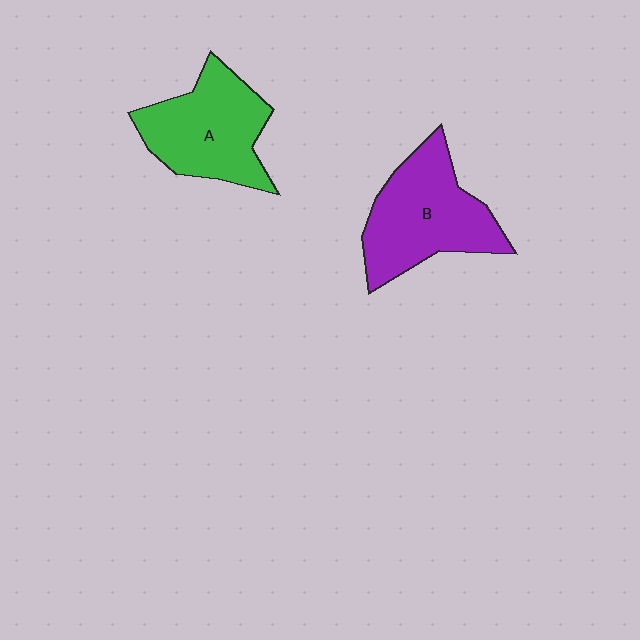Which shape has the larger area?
Shape B (purple).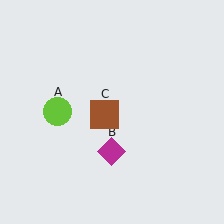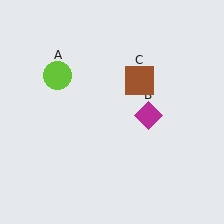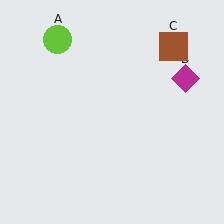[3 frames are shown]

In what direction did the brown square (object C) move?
The brown square (object C) moved up and to the right.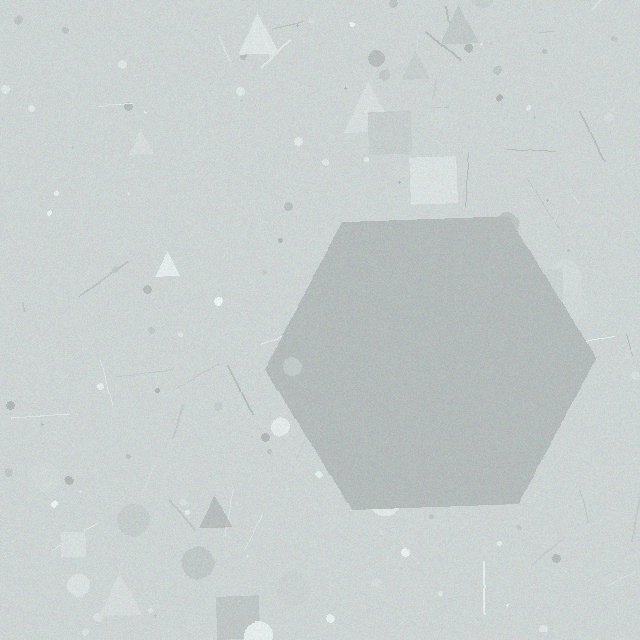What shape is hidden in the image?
A hexagon is hidden in the image.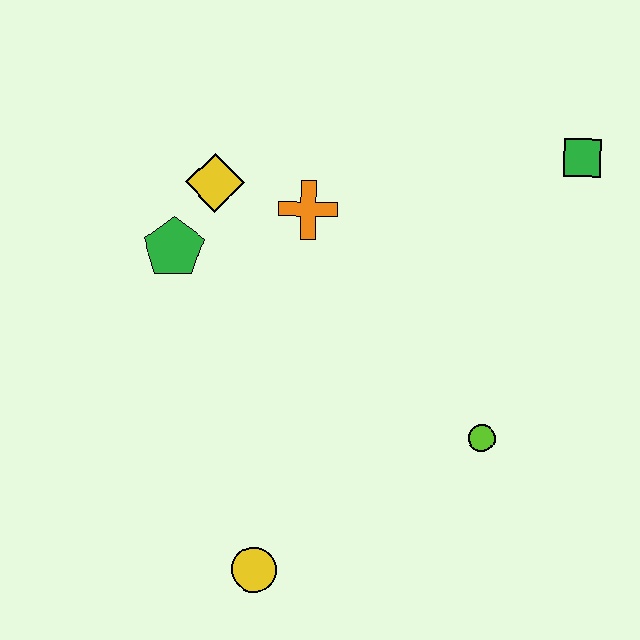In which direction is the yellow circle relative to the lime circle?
The yellow circle is to the left of the lime circle.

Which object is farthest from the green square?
The yellow circle is farthest from the green square.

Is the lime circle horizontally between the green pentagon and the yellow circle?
No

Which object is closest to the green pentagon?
The yellow diamond is closest to the green pentagon.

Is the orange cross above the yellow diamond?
No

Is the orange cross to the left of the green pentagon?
No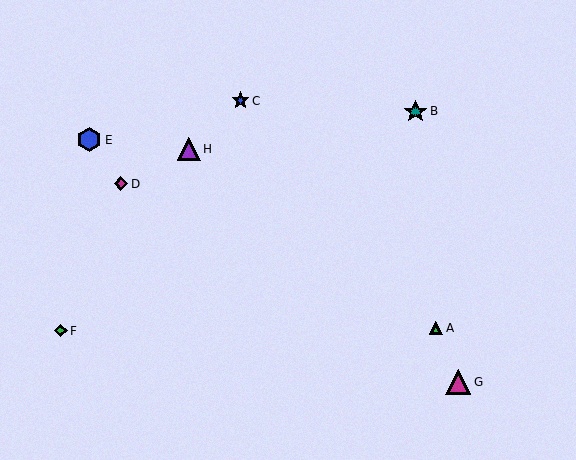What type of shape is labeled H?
Shape H is a purple triangle.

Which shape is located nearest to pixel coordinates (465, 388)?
The magenta triangle (labeled G) at (458, 382) is nearest to that location.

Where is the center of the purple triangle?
The center of the purple triangle is at (189, 149).